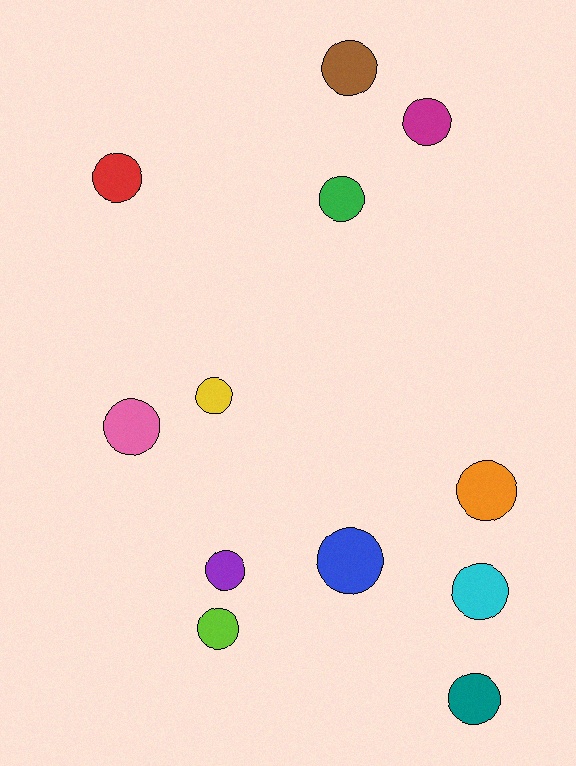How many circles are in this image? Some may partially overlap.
There are 12 circles.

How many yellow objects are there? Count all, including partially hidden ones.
There is 1 yellow object.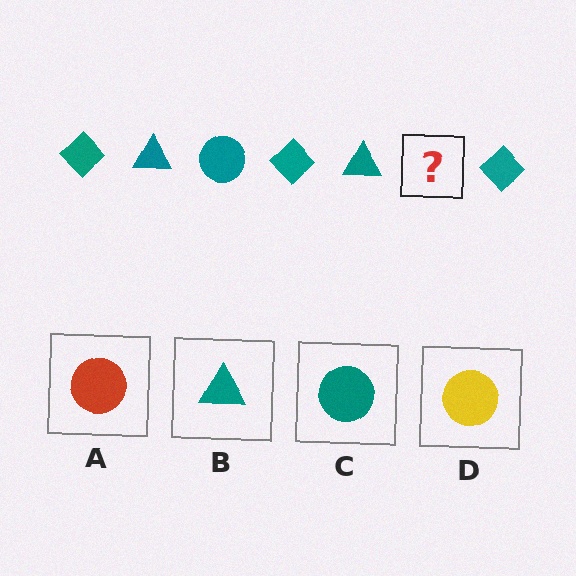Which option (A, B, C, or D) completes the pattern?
C.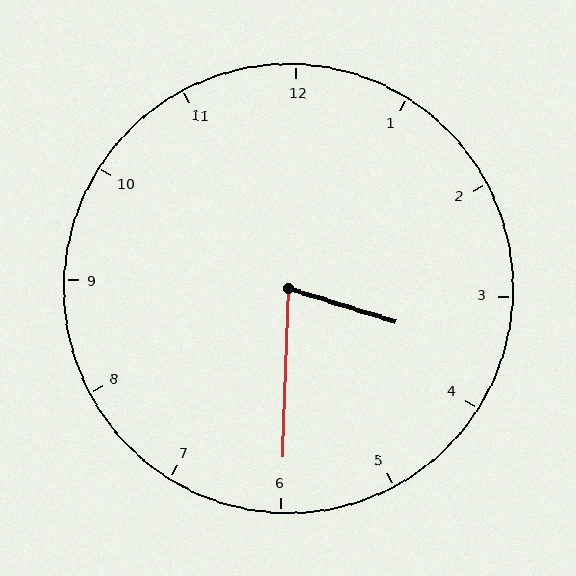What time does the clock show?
3:30.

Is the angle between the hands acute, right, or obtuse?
It is acute.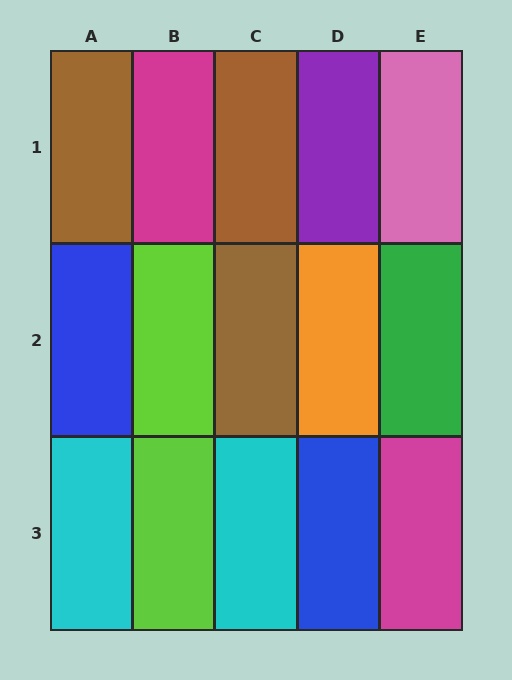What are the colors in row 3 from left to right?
Cyan, lime, cyan, blue, magenta.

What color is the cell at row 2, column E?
Green.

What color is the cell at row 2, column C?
Brown.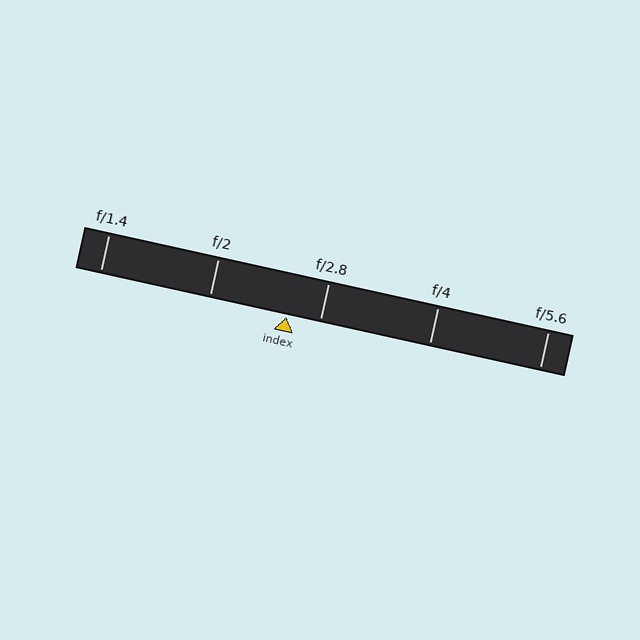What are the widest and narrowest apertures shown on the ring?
The widest aperture shown is f/1.4 and the narrowest is f/5.6.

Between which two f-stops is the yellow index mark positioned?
The index mark is between f/2 and f/2.8.